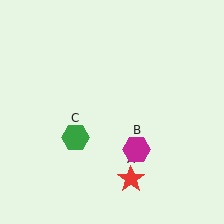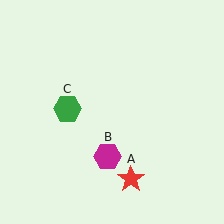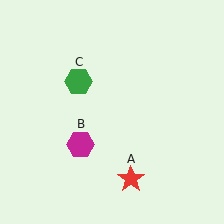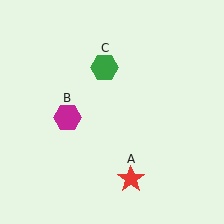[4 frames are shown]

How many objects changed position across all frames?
2 objects changed position: magenta hexagon (object B), green hexagon (object C).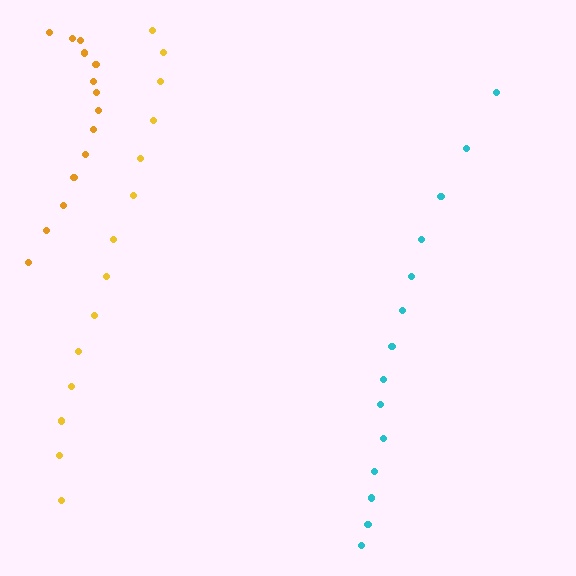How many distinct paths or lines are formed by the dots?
There are 3 distinct paths.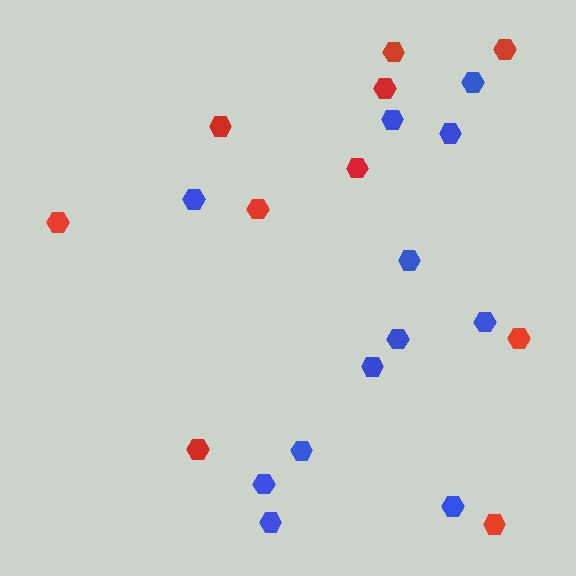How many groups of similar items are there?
There are 2 groups: one group of blue hexagons (12) and one group of red hexagons (10).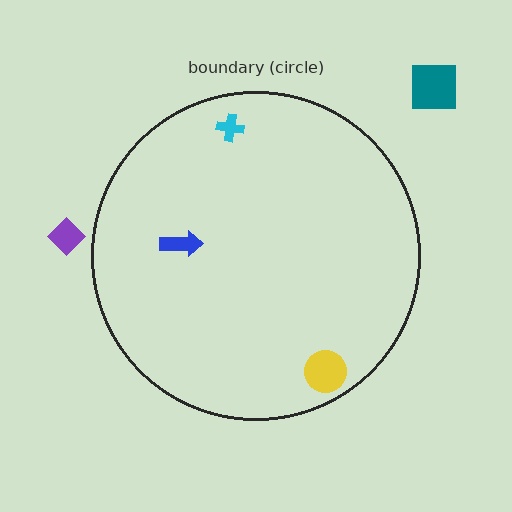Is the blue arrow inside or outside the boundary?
Inside.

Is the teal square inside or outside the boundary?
Outside.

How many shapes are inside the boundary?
3 inside, 2 outside.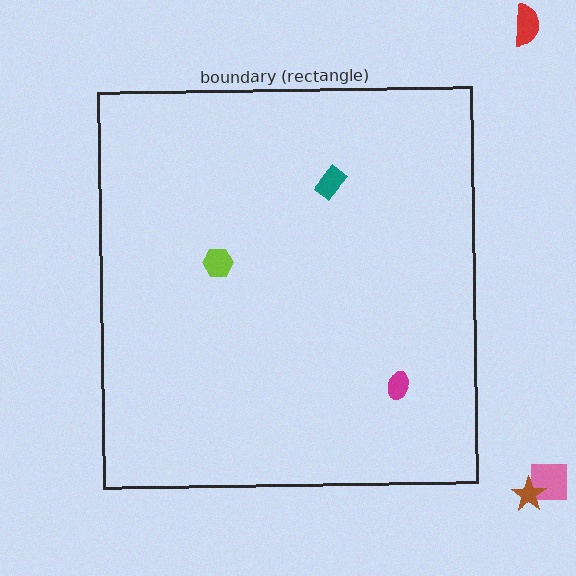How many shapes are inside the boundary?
3 inside, 3 outside.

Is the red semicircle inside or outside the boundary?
Outside.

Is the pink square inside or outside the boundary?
Outside.